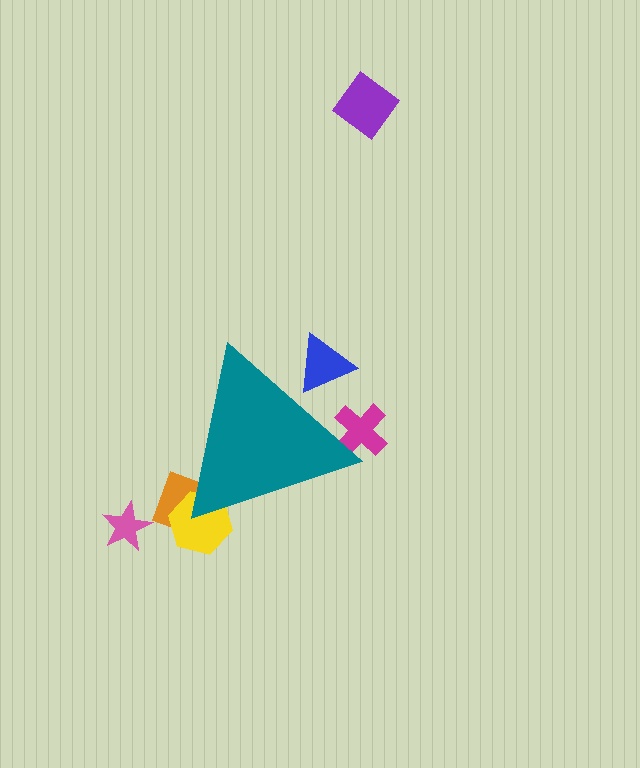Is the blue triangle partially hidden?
Yes, the blue triangle is partially hidden behind the teal triangle.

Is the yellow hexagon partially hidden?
Yes, the yellow hexagon is partially hidden behind the teal triangle.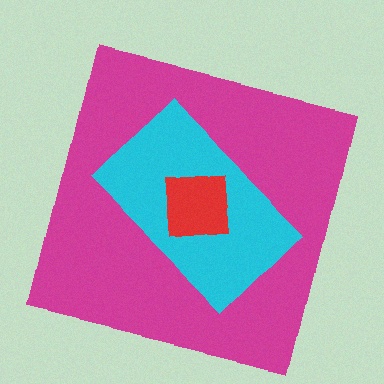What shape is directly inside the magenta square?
The cyan rectangle.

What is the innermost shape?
The red square.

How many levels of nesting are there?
3.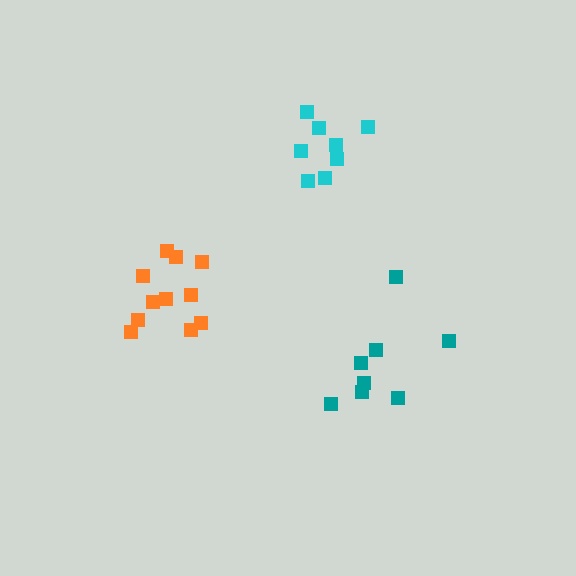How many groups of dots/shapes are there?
There are 3 groups.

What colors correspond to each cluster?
The clusters are colored: orange, teal, cyan.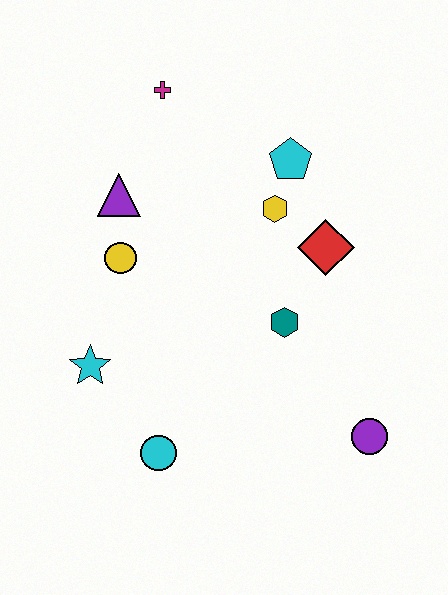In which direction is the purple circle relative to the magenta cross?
The purple circle is below the magenta cross.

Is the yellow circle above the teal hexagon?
Yes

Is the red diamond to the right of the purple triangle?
Yes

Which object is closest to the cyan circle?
The cyan star is closest to the cyan circle.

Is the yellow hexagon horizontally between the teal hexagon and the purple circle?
No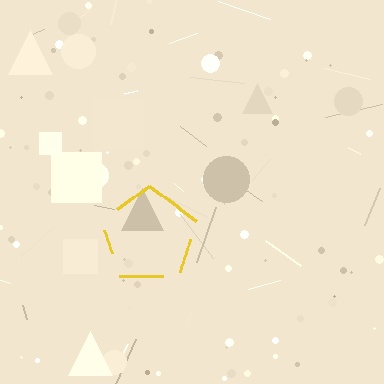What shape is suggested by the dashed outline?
The dashed outline suggests a pentagon.